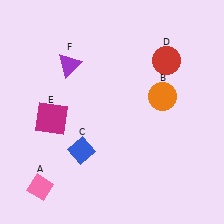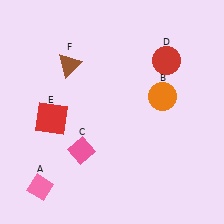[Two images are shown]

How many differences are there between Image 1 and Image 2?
There are 3 differences between the two images.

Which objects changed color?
C changed from blue to pink. E changed from magenta to red. F changed from purple to brown.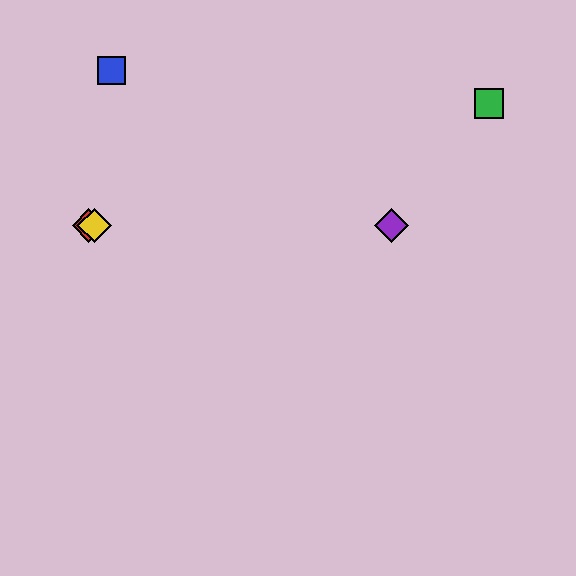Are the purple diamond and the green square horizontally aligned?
No, the purple diamond is at y≈226 and the green square is at y≈104.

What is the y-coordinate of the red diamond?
The red diamond is at y≈226.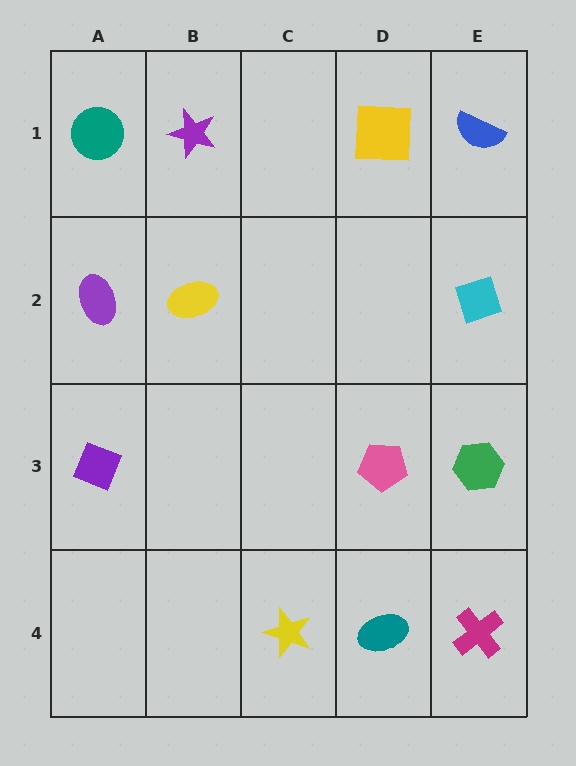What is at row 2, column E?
A cyan diamond.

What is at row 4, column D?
A teal ellipse.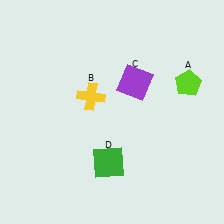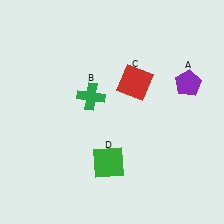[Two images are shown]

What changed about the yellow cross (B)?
In Image 1, B is yellow. In Image 2, it changed to green.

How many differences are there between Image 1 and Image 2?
There are 3 differences between the two images.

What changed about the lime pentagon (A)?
In Image 1, A is lime. In Image 2, it changed to purple.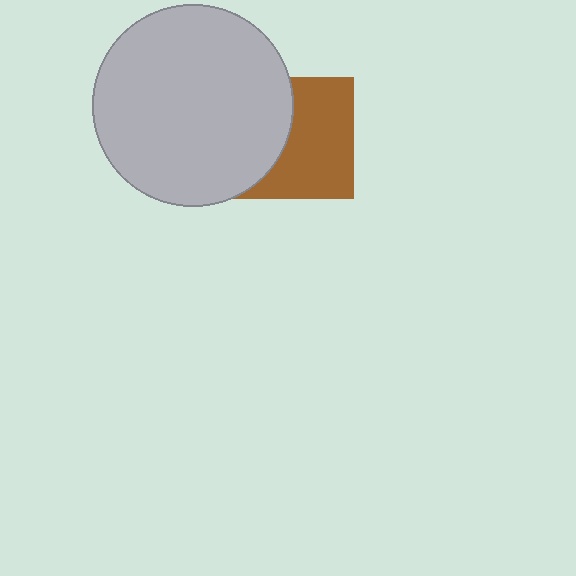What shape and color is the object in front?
The object in front is a light gray circle.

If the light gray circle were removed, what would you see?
You would see the complete brown square.